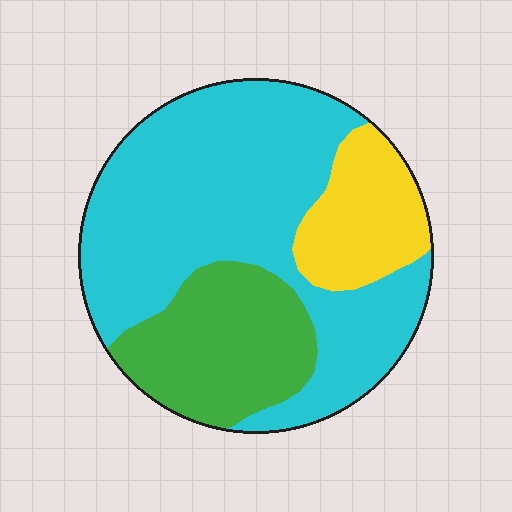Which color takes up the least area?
Yellow, at roughly 15%.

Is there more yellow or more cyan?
Cyan.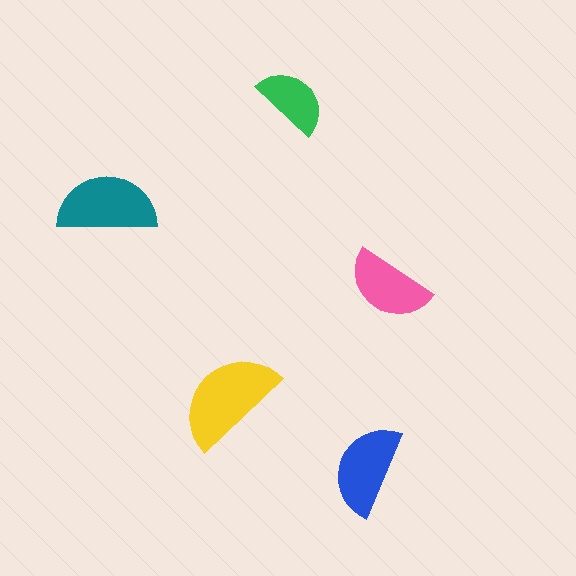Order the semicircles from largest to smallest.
the yellow one, the teal one, the blue one, the pink one, the green one.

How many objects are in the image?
There are 5 objects in the image.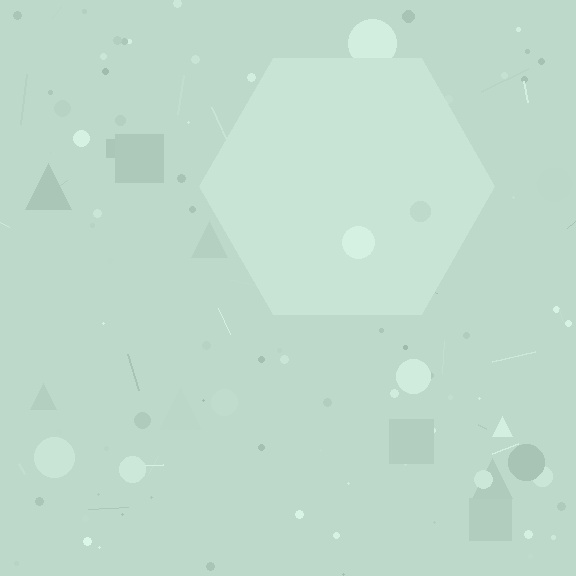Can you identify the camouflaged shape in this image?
The camouflaged shape is a hexagon.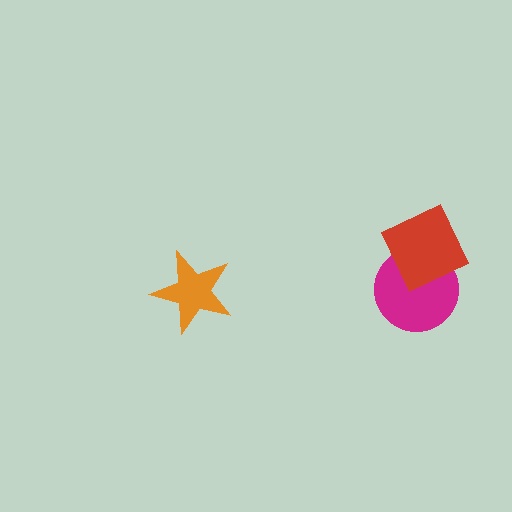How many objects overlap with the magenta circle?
1 object overlaps with the magenta circle.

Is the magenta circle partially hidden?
Yes, it is partially covered by another shape.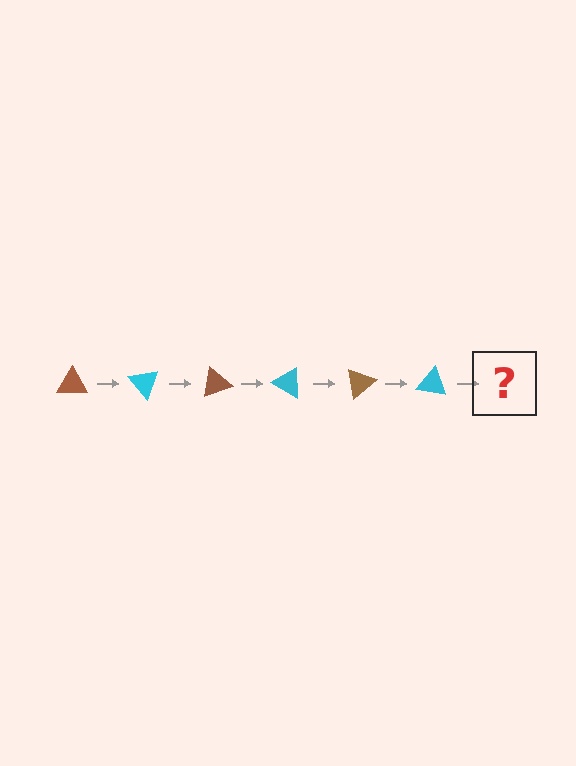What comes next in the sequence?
The next element should be a brown triangle, rotated 300 degrees from the start.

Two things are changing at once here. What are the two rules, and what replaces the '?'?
The two rules are that it rotates 50 degrees each step and the color cycles through brown and cyan. The '?' should be a brown triangle, rotated 300 degrees from the start.